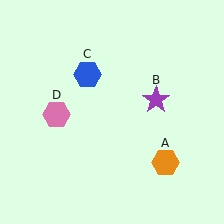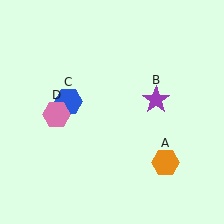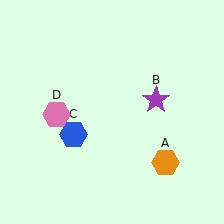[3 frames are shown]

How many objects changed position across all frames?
1 object changed position: blue hexagon (object C).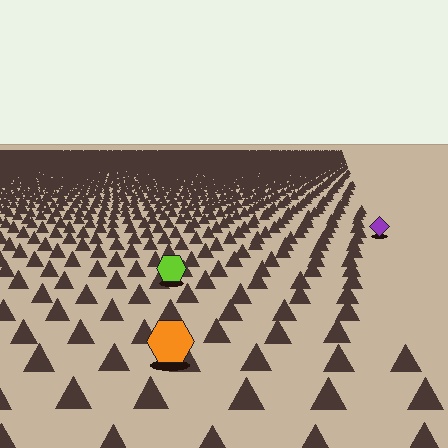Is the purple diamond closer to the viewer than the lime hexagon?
No. The lime hexagon is closer — you can tell from the texture gradient: the ground texture is coarser near it.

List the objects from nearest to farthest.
From nearest to farthest: the orange hexagon, the lime hexagon, the purple diamond.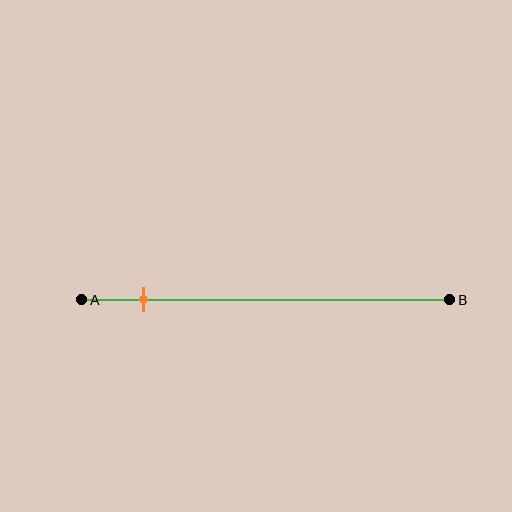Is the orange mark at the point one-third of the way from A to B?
No, the mark is at about 15% from A, not at the 33% one-third point.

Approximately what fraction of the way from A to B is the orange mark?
The orange mark is approximately 15% of the way from A to B.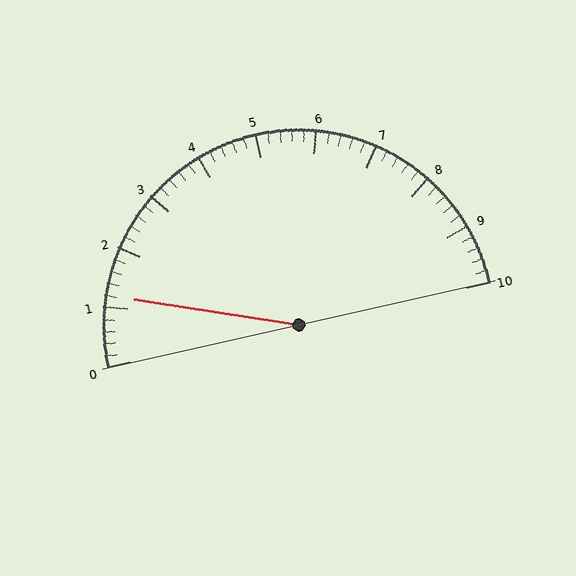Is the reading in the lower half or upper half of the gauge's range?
The reading is in the lower half of the range (0 to 10).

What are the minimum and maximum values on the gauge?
The gauge ranges from 0 to 10.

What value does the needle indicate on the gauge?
The needle indicates approximately 1.2.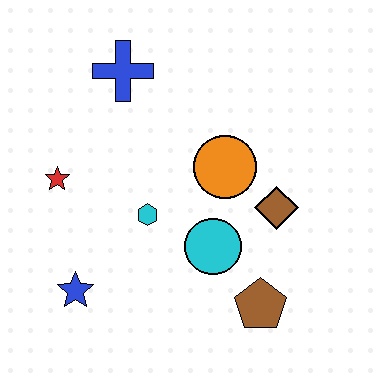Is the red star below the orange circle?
Yes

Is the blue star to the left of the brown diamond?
Yes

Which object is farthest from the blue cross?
The brown pentagon is farthest from the blue cross.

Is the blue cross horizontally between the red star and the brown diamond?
Yes